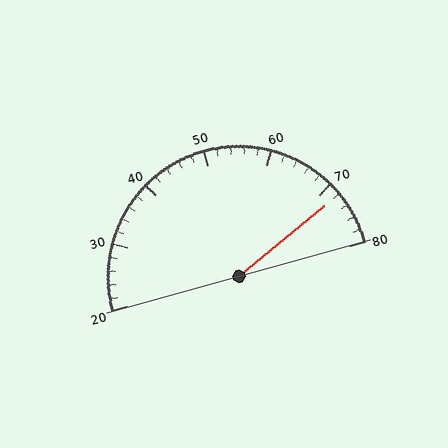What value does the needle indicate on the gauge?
The needle indicates approximately 72.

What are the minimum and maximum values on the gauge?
The gauge ranges from 20 to 80.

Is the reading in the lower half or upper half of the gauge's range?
The reading is in the upper half of the range (20 to 80).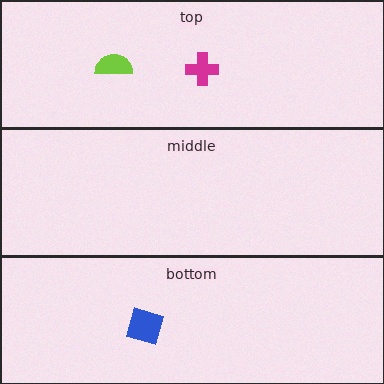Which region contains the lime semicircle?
The top region.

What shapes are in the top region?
The lime semicircle, the magenta cross.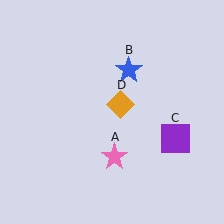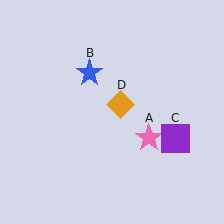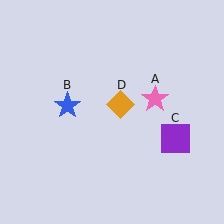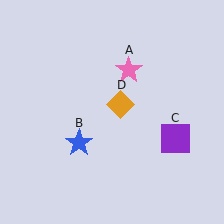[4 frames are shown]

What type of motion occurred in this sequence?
The pink star (object A), blue star (object B) rotated counterclockwise around the center of the scene.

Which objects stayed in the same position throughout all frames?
Purple square (object C) and orange diamond (object D) remained stationary.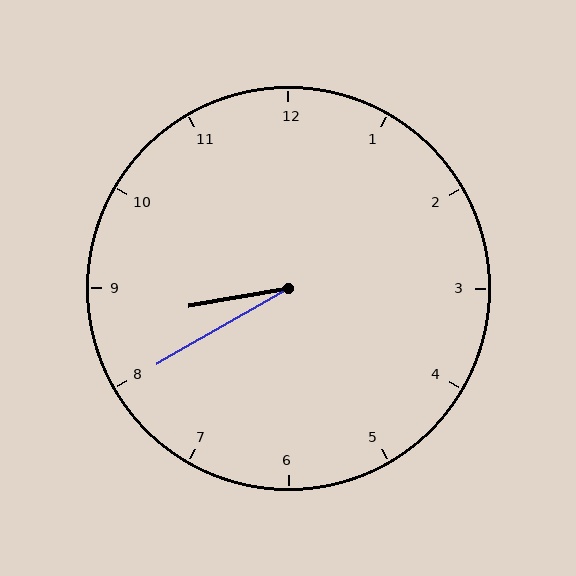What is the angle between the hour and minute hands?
Approximately 20 degrees.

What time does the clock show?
8:40.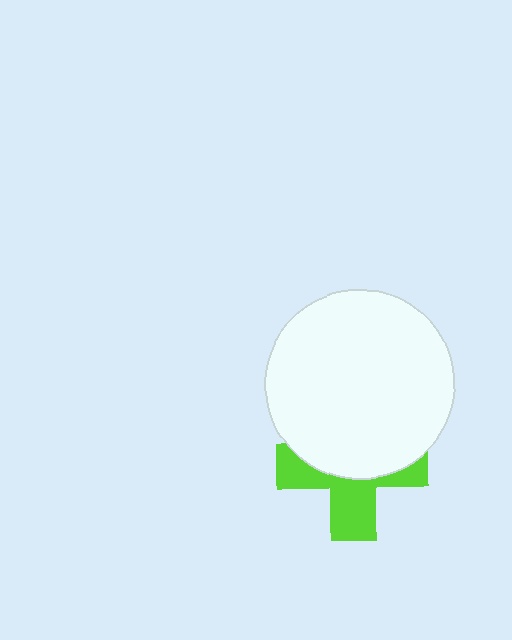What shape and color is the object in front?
The object in front is a white circle.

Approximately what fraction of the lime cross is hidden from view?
Roughly 55% of the lime cross is hidden behind the white circle.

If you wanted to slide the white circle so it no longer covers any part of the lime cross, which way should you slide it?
Slide it up — that is the most direct way to separate the two shapes.